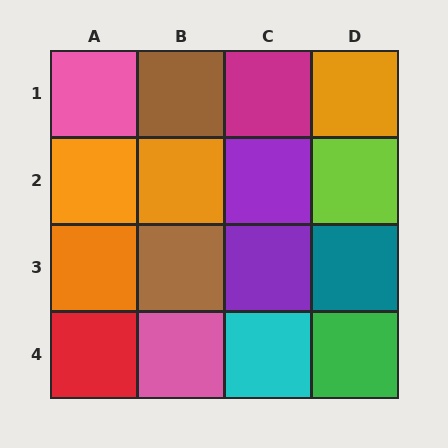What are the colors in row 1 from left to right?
Pink, brown, magenta, orange.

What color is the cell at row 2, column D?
Lime.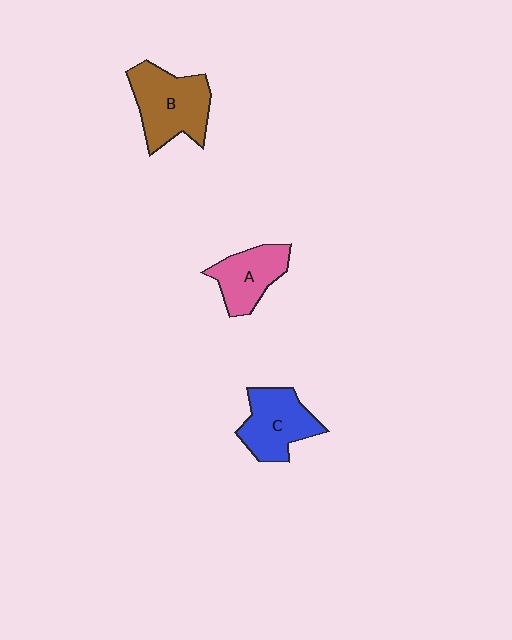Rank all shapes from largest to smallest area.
From largest to smallest: B (brown), C (blue), A (pink).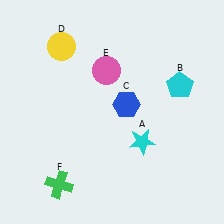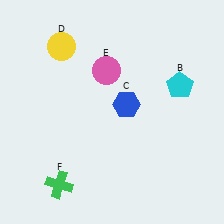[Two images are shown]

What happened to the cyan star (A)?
The cyan star (A) was removed in Image 2. It was in the bottom-right area of Image 1.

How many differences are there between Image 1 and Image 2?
There is 1 difference between the two images.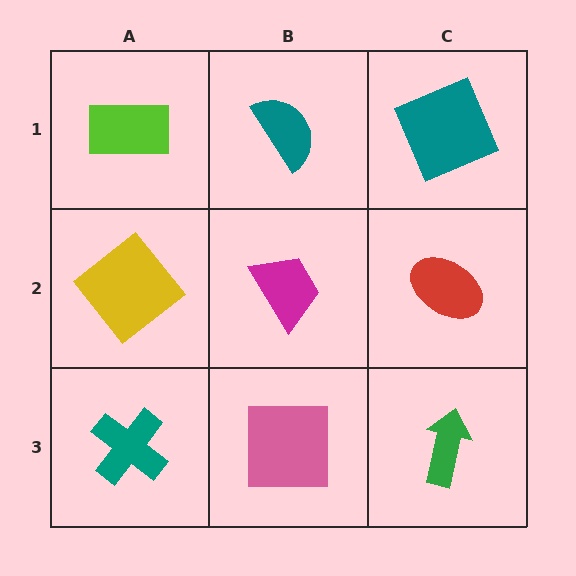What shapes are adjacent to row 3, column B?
A magenta trapezoid (row 2, column B), a teal cross (row 3, column A), a green arrow (row 3, column C).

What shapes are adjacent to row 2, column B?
A teal semicircle (row 1, column B), a pink square (row 3, column B), a yellow diamond (row 2, column A), a red ellipse (row 2, column C).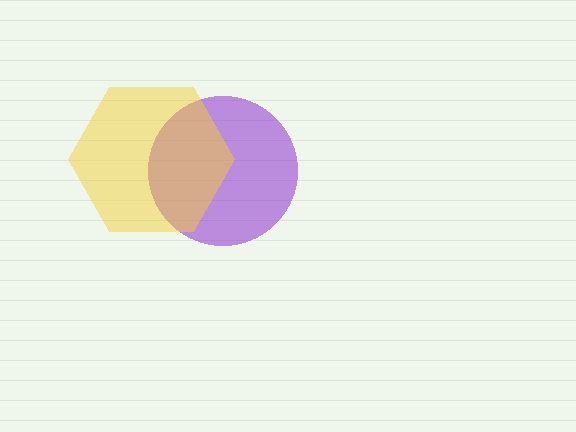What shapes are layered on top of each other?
The layered shapes are: a purple circle, a yellow hexagon.